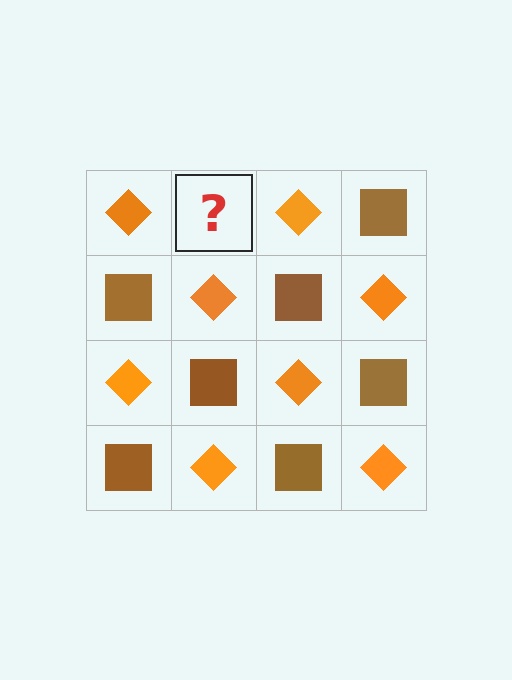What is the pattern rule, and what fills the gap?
The rule is that it alternates orange diamond and brown square in a checkerboard pattern. The gap should be filled with a brown square.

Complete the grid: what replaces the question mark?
The question mark should be replaced with a brown square.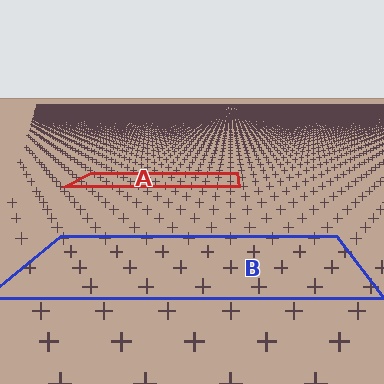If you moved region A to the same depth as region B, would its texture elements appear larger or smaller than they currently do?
They would appear larger. At a closer depth, the same texture elements are projected at a bigger on-screen size.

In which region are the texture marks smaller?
The texture marks are smaller in region A, because it is farther away.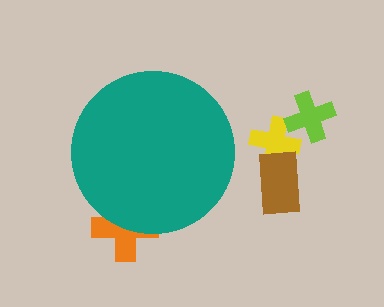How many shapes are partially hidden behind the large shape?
1 shape is partially hidden.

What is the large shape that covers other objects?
A teal circle.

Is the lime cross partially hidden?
No, the lime cross is fully visible.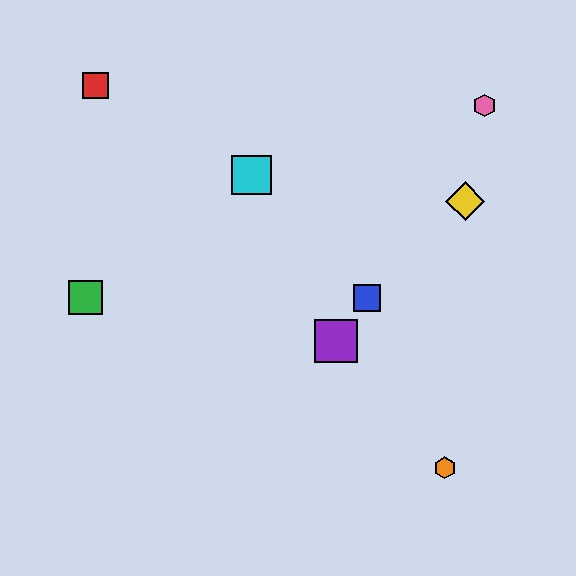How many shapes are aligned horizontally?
2 shapes (the blue square, the green square) are aligned horizontally.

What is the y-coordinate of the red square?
The red square is at y≈86.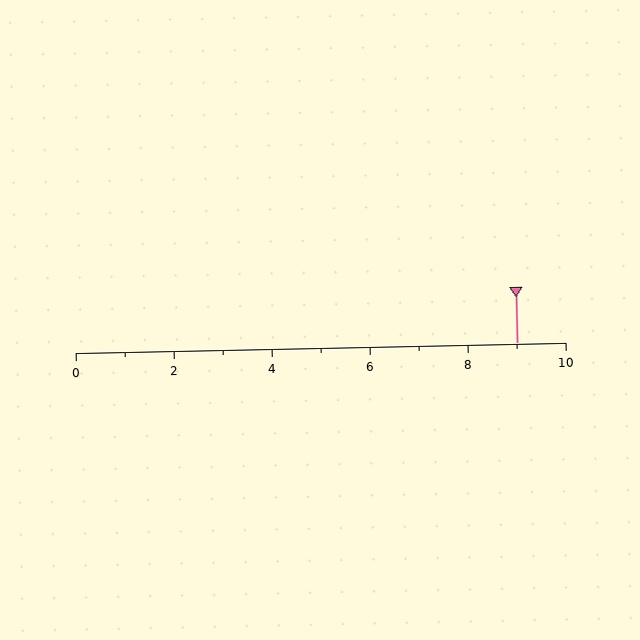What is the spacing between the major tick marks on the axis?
The major ticks are spaced 2 apart.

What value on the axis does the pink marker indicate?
The marker indicates approximately 9.